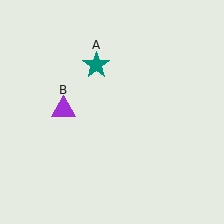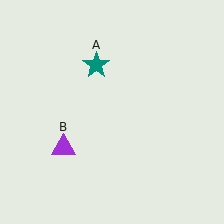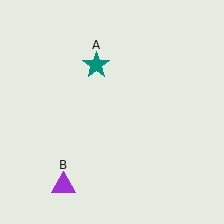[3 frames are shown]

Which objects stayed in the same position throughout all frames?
Teal star (object A) remained stationary.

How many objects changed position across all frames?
1 object changed position: purple triangle (object B).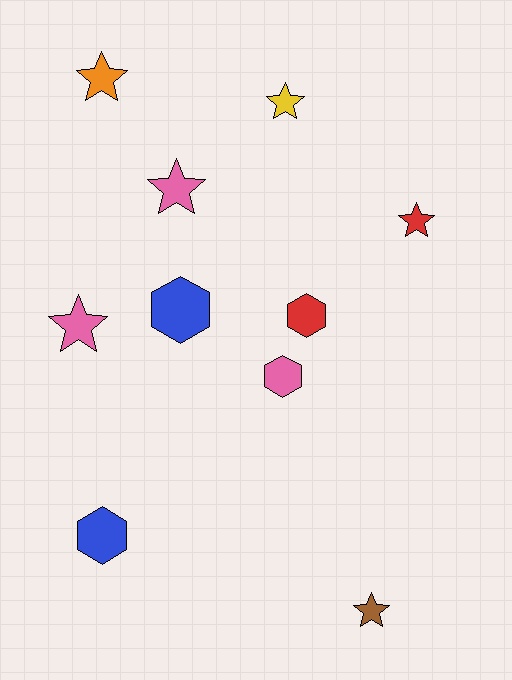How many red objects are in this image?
There are 2 red objects.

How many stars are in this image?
There are 6 stars.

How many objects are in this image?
There are 10 objects.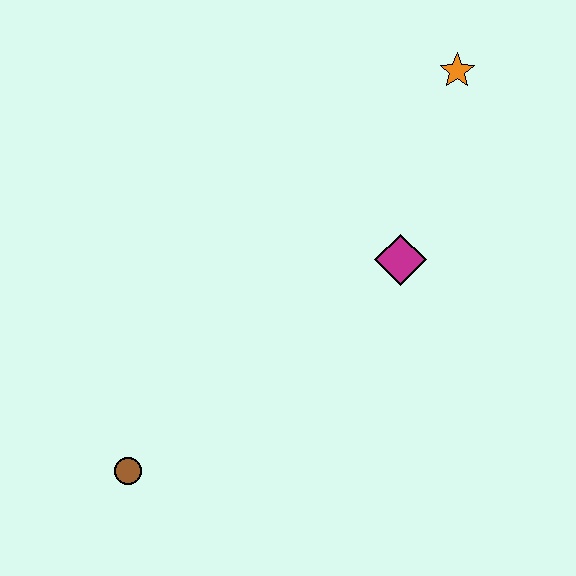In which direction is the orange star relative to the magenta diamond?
The orange star is above the magenta diamond.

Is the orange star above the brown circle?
Yes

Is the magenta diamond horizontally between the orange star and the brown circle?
Yes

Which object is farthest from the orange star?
The brown circle is farthest from the orange star.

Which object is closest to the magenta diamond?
The orange star is closest to the magenta diamond.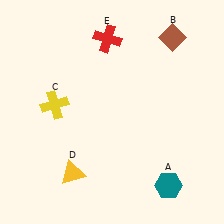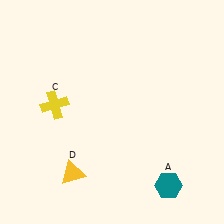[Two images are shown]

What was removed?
The red cross (E), the brown diamond (B) were removed in Image 2.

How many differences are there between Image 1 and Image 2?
There are 2 differences between the two images.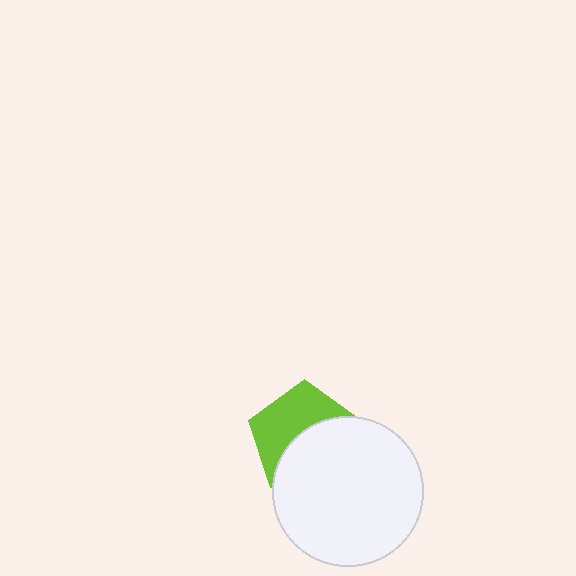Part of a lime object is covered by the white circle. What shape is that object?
It is a pentagon.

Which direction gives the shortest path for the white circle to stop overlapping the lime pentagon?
Moving down gives the shortest separation.